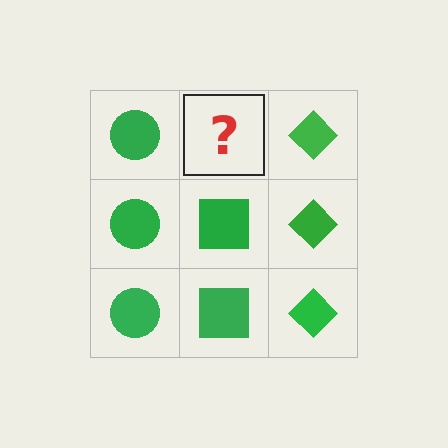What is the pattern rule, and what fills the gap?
The rule is that each column has a consistent shape. The gap should be filled with a green square.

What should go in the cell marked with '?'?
The missing cell should contain a green square.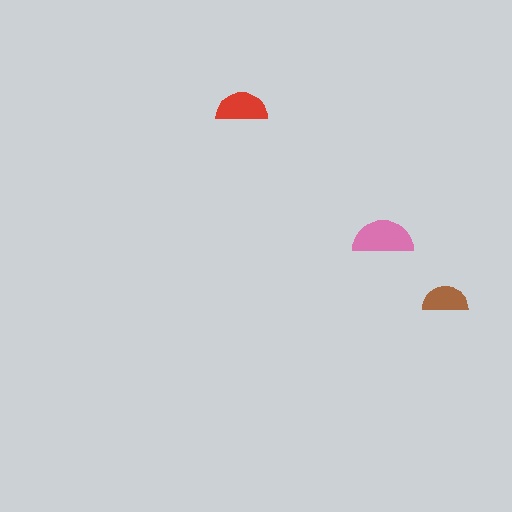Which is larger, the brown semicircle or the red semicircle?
The red one.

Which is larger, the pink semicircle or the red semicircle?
The pink one.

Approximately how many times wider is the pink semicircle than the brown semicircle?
About 1.5 times wider.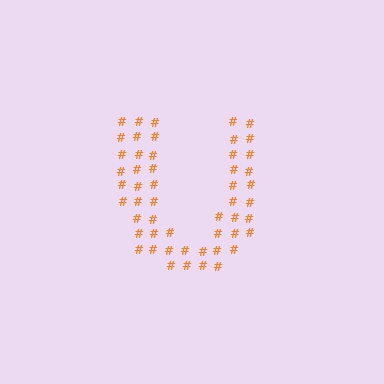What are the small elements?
The small elements are hash symbols.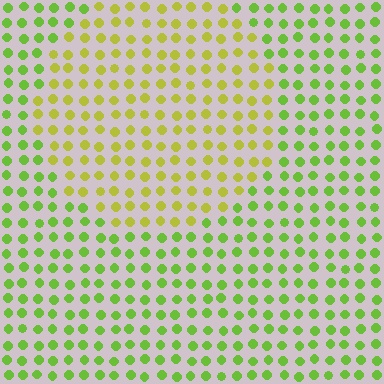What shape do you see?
I see a circle.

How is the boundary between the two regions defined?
The boundary is defined purely by a slight shift in hue (about 33 degrees). Spacing, size, and orientation are identical on both sides.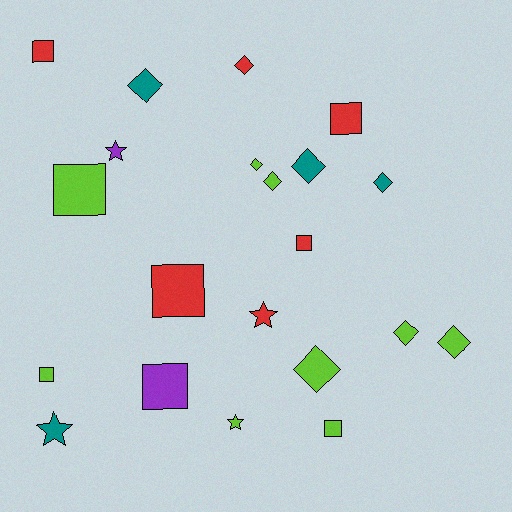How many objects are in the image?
There are 21 objects.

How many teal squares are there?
There are no teal squares.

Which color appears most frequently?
Lime, with 9 objects.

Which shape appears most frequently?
Diamond, with 9 objects.